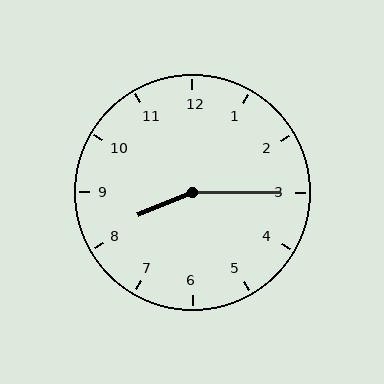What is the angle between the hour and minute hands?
Approximately 158 degrees.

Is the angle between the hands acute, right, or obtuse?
It is obtuse.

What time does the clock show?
8:15.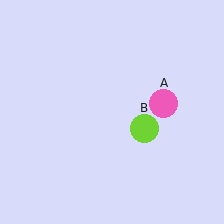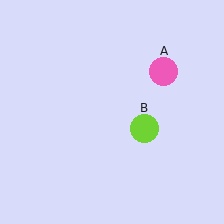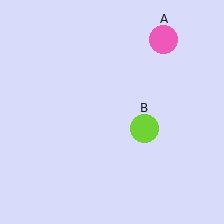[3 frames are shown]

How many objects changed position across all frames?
1 object changed position: pink circle (object A).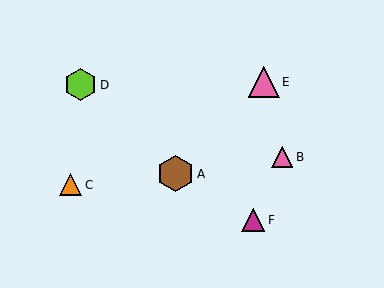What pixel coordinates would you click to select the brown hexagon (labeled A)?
Click at (175, 174) to select the brown hexagon A.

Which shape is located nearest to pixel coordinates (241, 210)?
The magenta triangle (labeled F) at (253, 220) is nearest to that location.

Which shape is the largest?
The brown hexagon (labeled A) is the largest.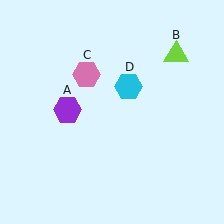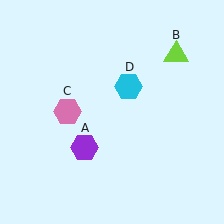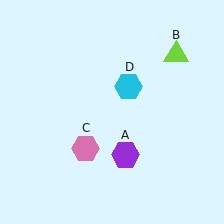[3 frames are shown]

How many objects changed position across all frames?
2 objects changed position: purple hexagon (object A), pink hexagon (object C).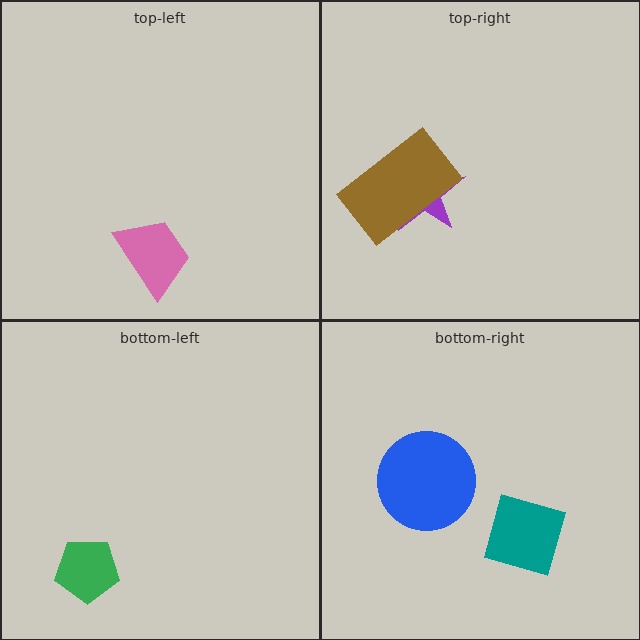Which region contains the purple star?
The top-right region.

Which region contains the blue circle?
The bottom-right region.